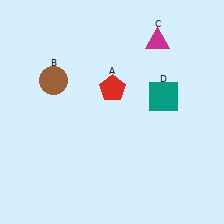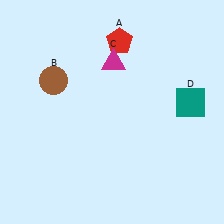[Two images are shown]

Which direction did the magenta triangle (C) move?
The magenta triangle (C) moved left.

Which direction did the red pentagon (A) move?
The red pentagon (A) moved up.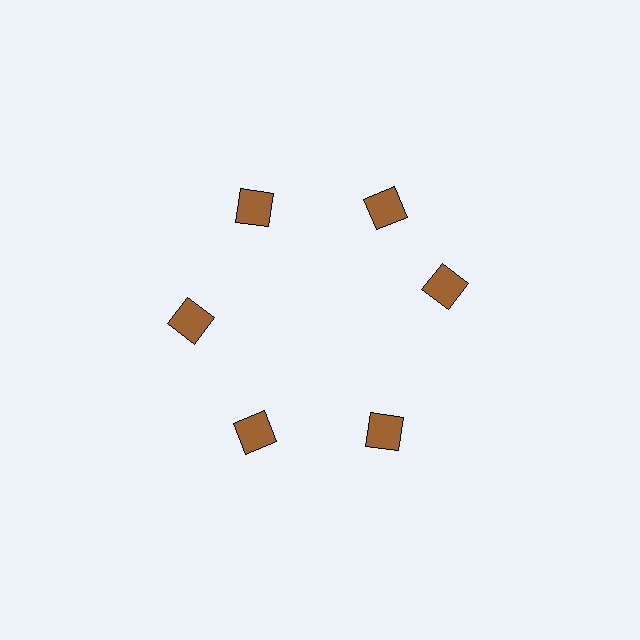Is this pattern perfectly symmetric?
No. The 6 brown squares are arranged in a ring, but one element near the 3 o'clock position is rotated out of alignment along the ring, breaking the 6-fold rotational symmetry.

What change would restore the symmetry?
The symmetry would be restored by rotating it back into even spacing with its neighbors so that all 6 squares sit at equal angles and equal distance from the center.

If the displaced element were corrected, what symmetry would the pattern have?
It would have 6-fold rotational symmetry — the pattern would map onto itself every 60 degrees.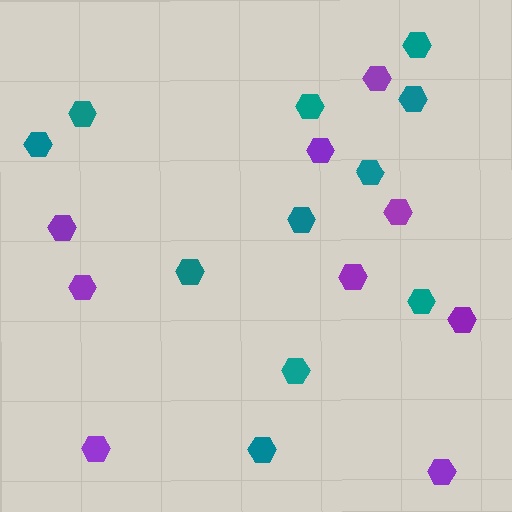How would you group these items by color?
There are 2 groups: one group of teal hexagons (11) and one group of purple hexagons (9).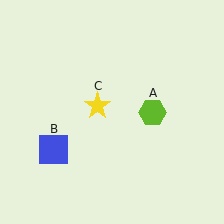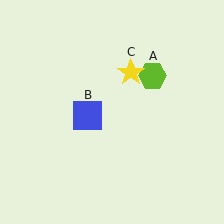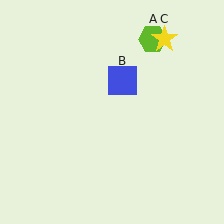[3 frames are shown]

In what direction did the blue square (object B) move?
The blue square (object B) moved up and to the right.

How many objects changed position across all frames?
3 objects changed position: lime hexagon (object A), blue square (object B), yellow star (object C).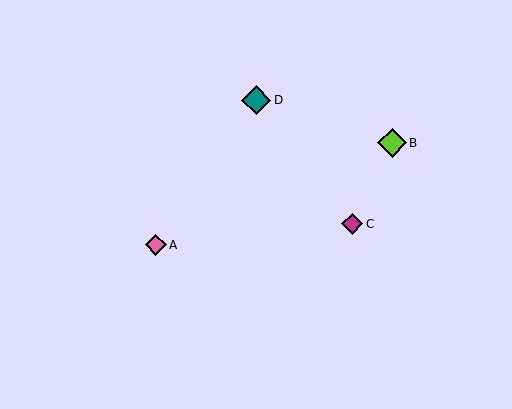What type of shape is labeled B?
Shape B is a lime diamond.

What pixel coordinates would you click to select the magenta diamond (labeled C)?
Click at (352, 224) to select the magenta diamond C.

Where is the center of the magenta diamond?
The center of the magenta diamond is at (352, 224).